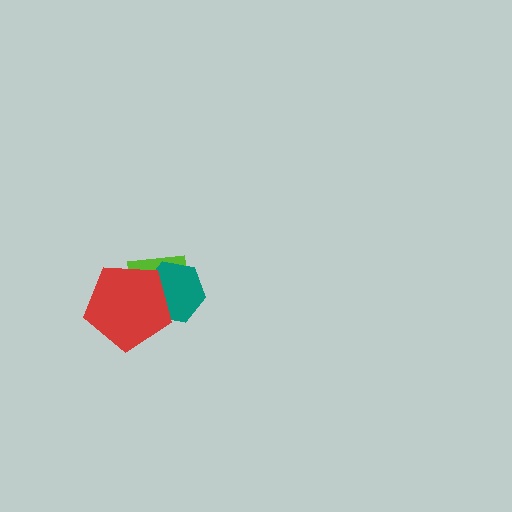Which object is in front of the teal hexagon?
The red pentagon is in front of the teal hexagon.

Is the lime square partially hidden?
Yes, it is partially covered by another shape.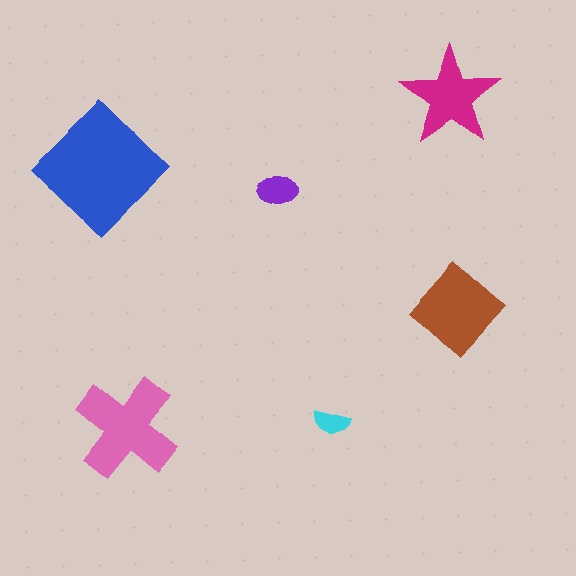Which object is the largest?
The blue diamond.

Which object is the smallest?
The cyan semicircle.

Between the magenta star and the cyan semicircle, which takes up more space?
The magenta star.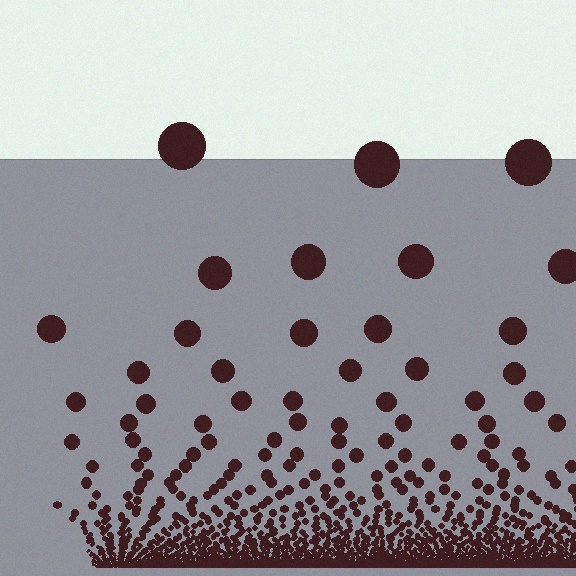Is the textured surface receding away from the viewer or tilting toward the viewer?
The surface appears to tilt toward the viewer. Texture elements get larger and sparser toward the top.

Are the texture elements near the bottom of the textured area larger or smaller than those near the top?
Smaller. The gradient is inverted — elements near the bottom are smaller and denser.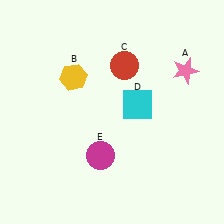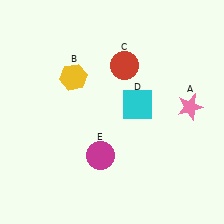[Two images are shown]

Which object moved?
The pink star (A) moved down.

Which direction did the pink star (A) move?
The pink star (A) moved down.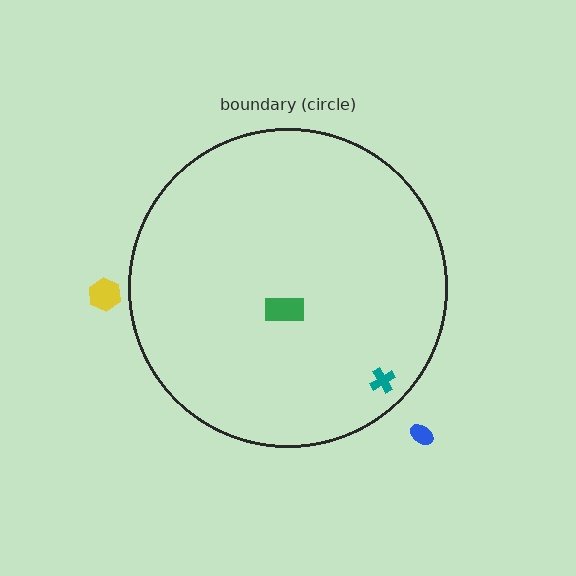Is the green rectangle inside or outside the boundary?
Inside.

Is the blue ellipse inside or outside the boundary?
Outside.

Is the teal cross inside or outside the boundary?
Inside.